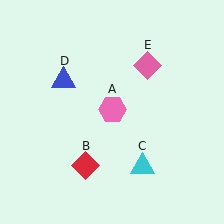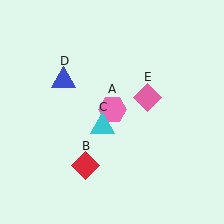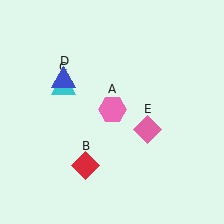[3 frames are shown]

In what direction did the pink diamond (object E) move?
The pink diamond (object E) moved down.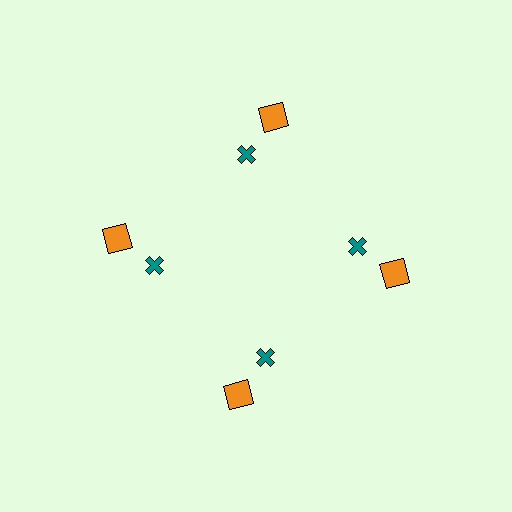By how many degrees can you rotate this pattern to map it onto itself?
The pattern maps onto itself every 90 degrees of rotation.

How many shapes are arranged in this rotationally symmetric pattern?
There are 8 shapes, arranged in 4 groups of 2.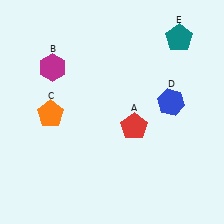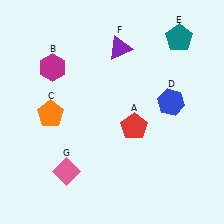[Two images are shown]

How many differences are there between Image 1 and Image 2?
There are 2 differences between the two images.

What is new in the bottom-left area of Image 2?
A pink diamond (G) was added in the bottom-left area of Image 2.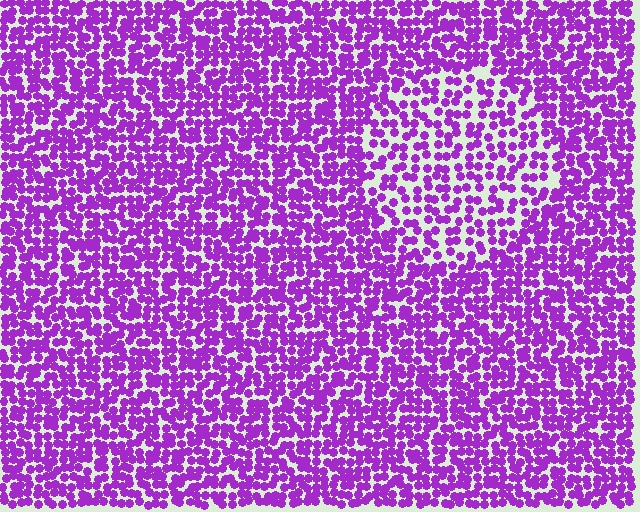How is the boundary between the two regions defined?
The boundary is defined by a change in element density (approximately 1.6x ratio). All elements are the same color, size, and shape.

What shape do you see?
I see a circle.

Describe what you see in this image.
The image contains small purple elements arranged at two different densities. A circle-shaped region is visible where the elements are less densely packed than the surrounding area.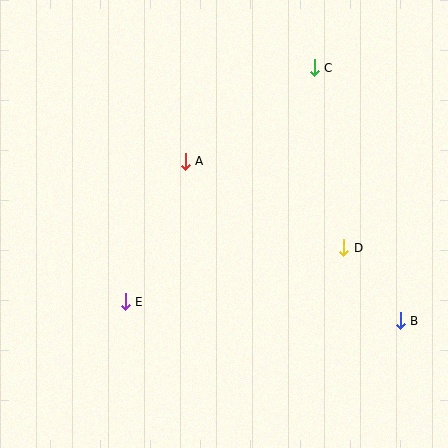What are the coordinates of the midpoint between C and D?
The midpoint between C and D is at (329, 158).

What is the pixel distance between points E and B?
The distance between E and B is 275 pixels.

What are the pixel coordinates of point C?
Point C is at (314, 68).